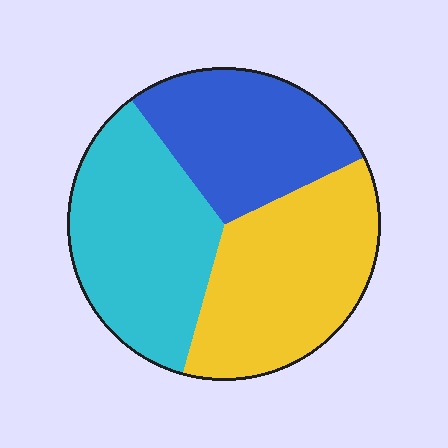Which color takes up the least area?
Blue, at roughly 30%.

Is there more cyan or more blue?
Cyan.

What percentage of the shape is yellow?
Yellow covers around 35% of the shape.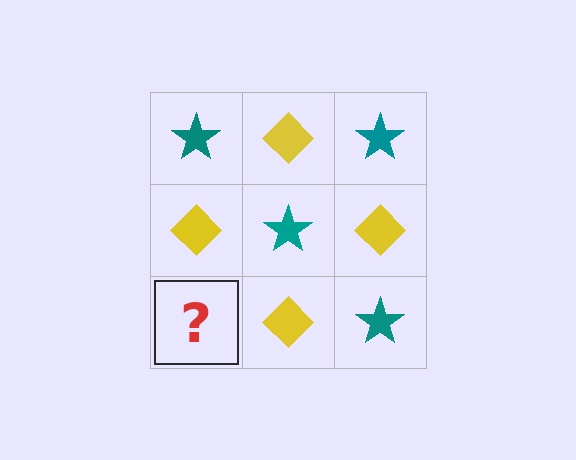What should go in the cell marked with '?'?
The missing cell should contain a teal star.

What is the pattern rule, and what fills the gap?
The rule is that it alternates teal star and yellow diamond in a checkerboard pattern. The gap should be filled with a teal star.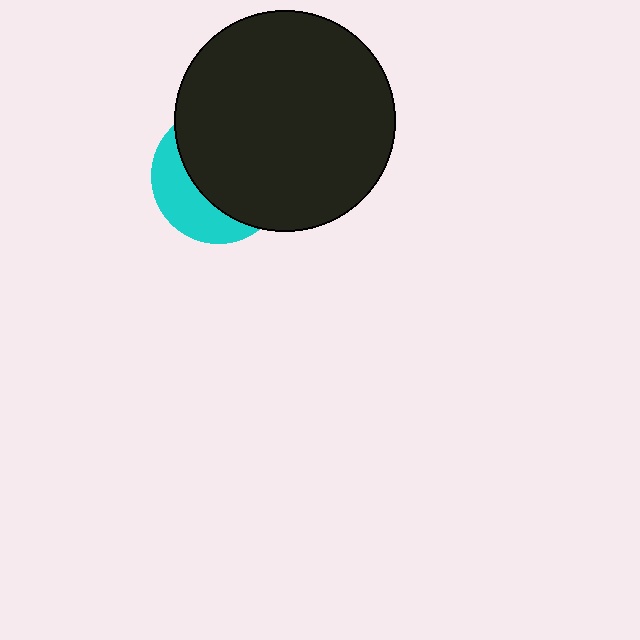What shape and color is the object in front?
The object in front is a black circle.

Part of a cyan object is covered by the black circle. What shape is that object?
It is a circle.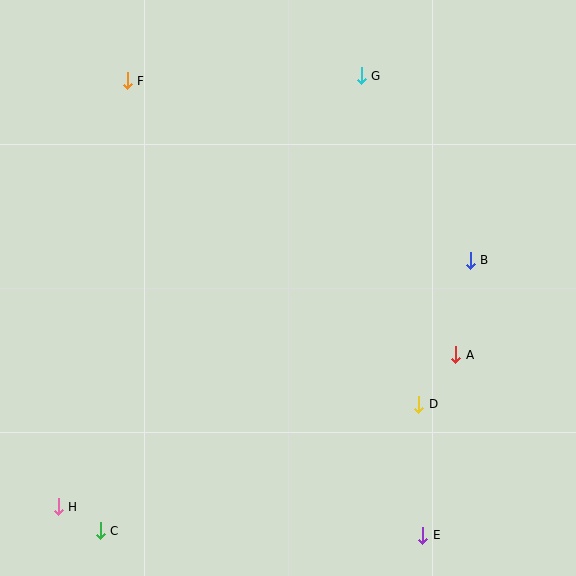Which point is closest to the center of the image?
Point D at (419, 404) is closest to the center.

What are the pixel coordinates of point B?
Point B is at (470, 260).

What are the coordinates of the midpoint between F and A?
The midpoint between F and A is at (292, 218).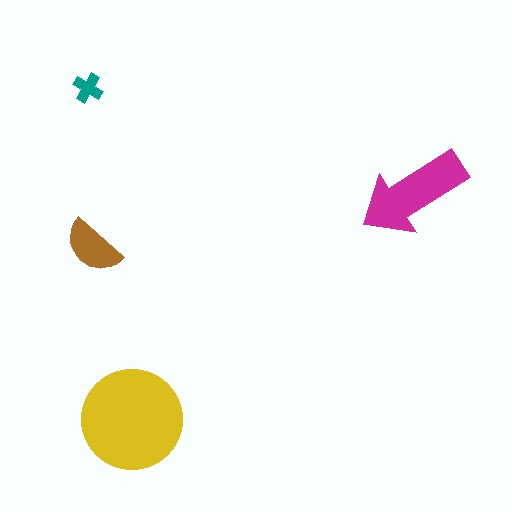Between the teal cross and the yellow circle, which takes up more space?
The yellow circle.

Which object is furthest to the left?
The teal cross is leftmost.